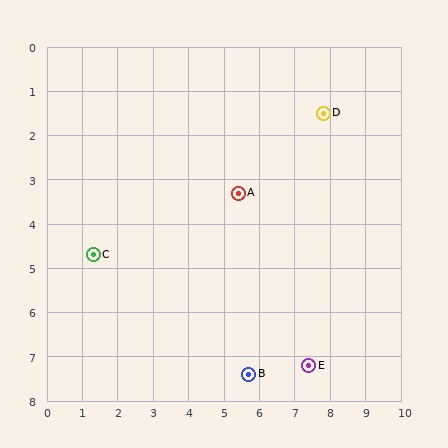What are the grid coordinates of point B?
Point B is at approximately (5.7, 7.4).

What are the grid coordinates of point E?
Point E is at approximately (7.4, 7.2).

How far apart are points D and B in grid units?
Points D and B are about 6.3 grid units apart.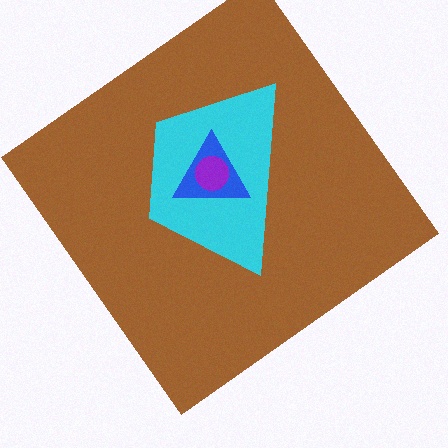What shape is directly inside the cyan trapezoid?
The blue triangle.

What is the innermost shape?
The purple circle.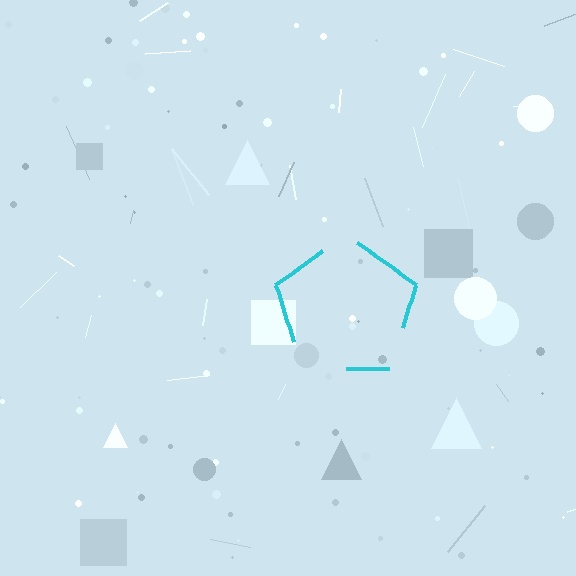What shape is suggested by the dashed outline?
The dashed outline suggests a pentagon.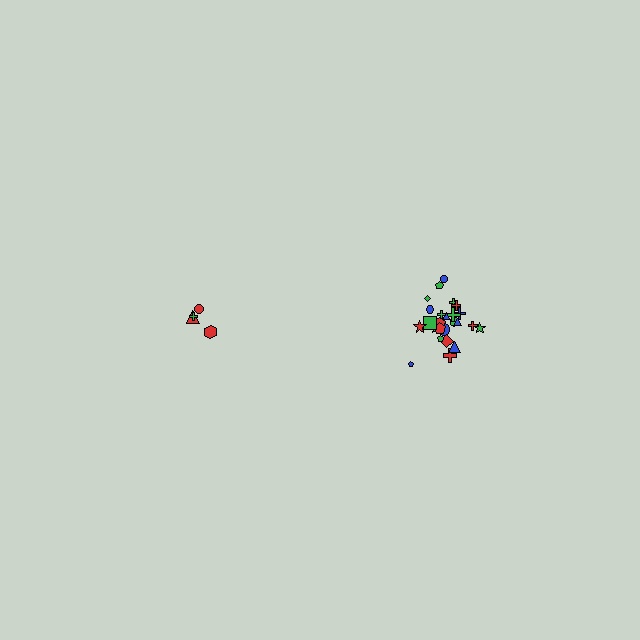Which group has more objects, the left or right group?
The right group.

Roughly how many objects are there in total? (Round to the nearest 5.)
Roughly 30 objects in total.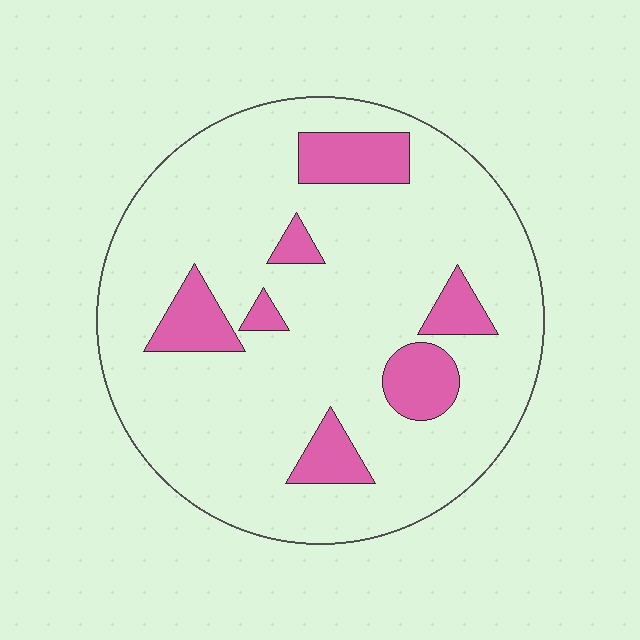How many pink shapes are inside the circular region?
7.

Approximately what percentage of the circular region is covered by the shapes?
Approximately 15%.